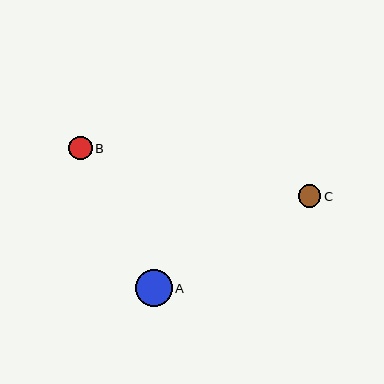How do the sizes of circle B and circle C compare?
Circle B and circle C are approximately the same size.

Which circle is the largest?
Circle A is the largest with a size of approximately 37 pixels.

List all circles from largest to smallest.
From largest to smallest: A, B, C.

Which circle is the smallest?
Circle C is the smallest with a size of approximately 22 pixels.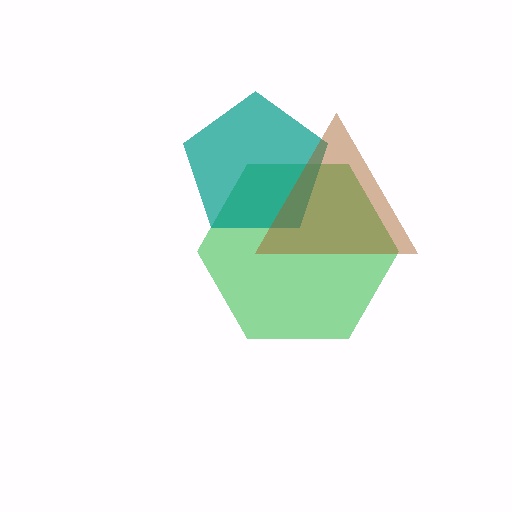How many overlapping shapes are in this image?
There are 3 overlapping shapes in the image.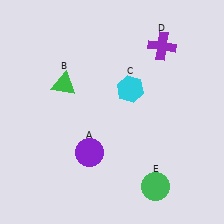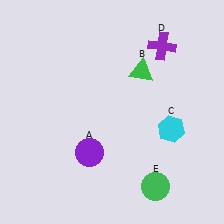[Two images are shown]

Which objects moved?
The objects that moved are: the green triangle (B), the cyan hexagon (C).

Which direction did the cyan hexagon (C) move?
The cyan hexagon (C) moved right.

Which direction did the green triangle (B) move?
The green triangle (B) moved right.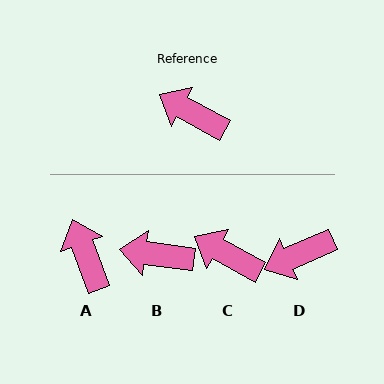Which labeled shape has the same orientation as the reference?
C.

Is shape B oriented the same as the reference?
No, it is off by about 21 degrees.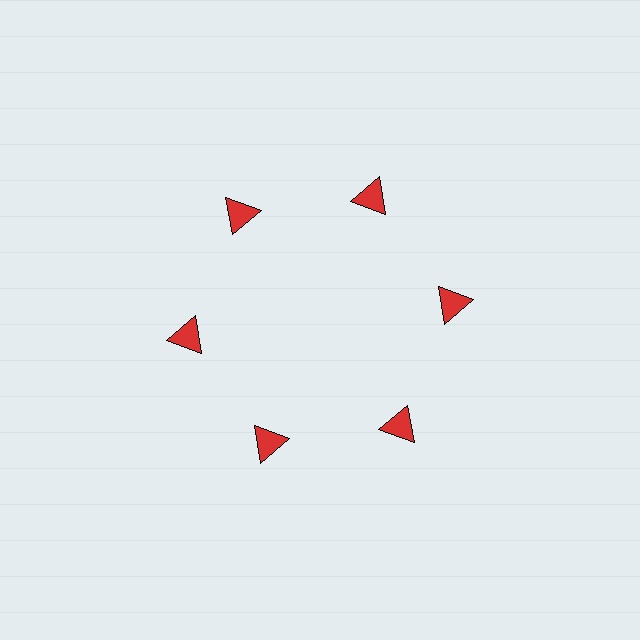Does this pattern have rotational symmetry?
Yes, this pattern has 6-fold rotational symmetry. It looks the same after rotating 60 degrees around the center.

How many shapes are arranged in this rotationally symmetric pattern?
There are 6 shapes, arranged in 6 groups of 1.